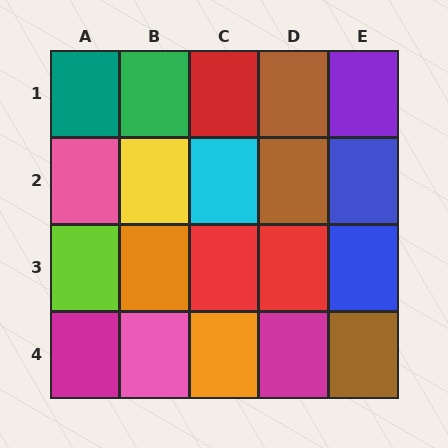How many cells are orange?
2 cells are orange.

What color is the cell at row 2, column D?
Brown.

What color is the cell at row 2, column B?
Yellow.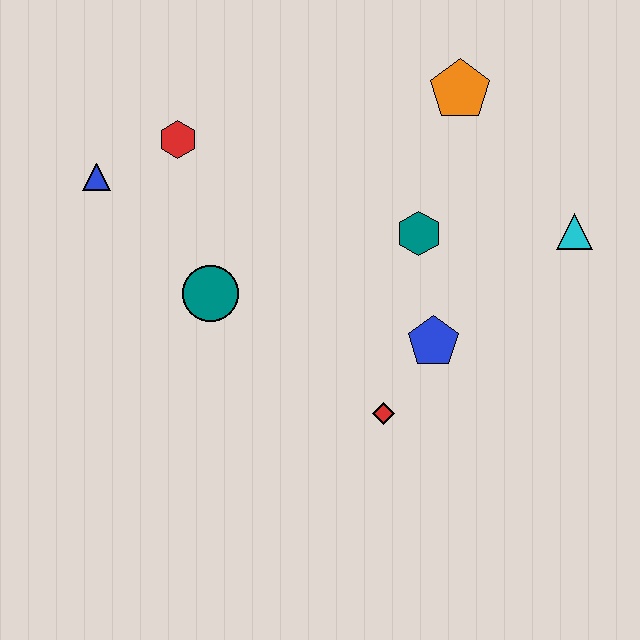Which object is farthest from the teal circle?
The cyan triangle is farthest from the teal circle.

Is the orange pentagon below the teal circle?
No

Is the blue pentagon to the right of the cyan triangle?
No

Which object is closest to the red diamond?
The blue pentagon is closest to the red diamond.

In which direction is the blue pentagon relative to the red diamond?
The blue pentagon is above the red diamond.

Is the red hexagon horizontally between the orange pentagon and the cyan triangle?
No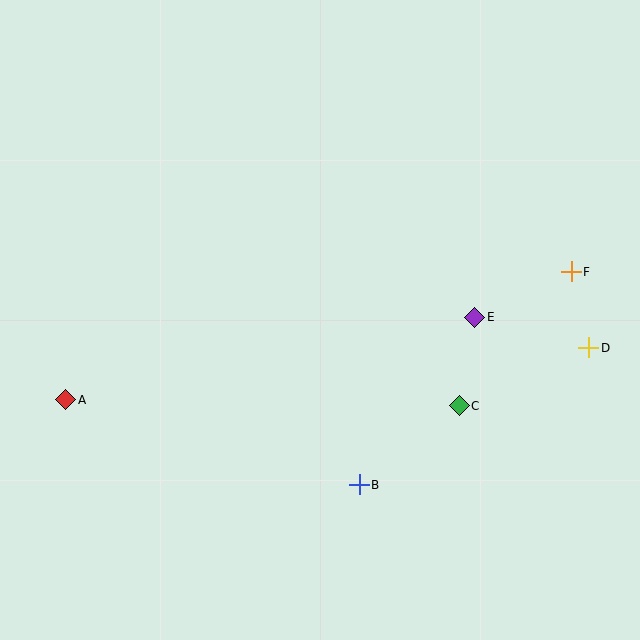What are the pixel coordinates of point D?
Point D is at (589, 348).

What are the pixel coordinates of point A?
Point A is at (66, 400).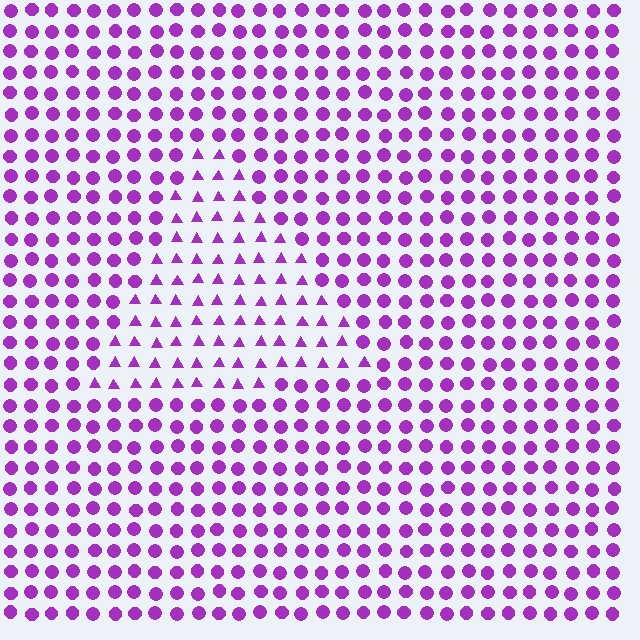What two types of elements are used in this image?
The image uses triangles inside the triangle region and circles outside it.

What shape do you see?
I see a triangle.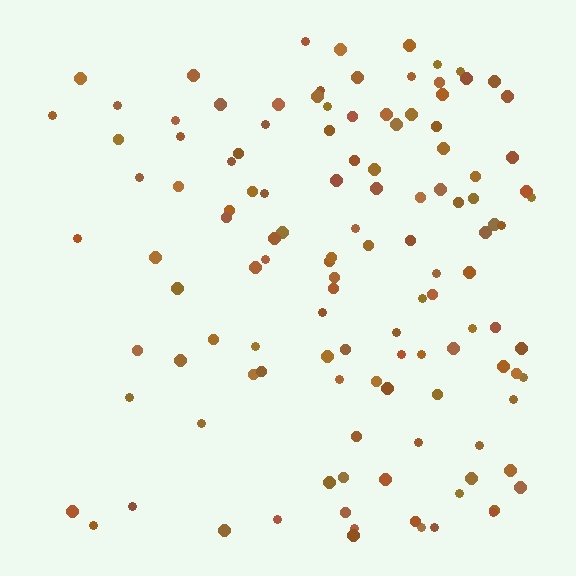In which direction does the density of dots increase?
From left to right, with the right side densest.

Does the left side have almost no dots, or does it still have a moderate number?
Still a moderate number, just noticeably fewer than the right.